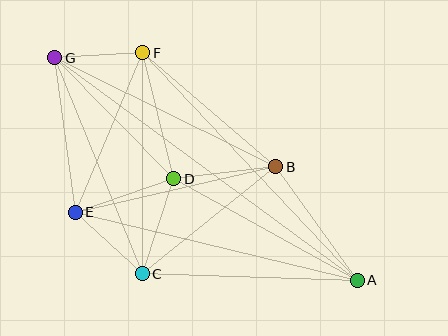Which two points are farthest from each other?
Points A and G are farthest from each other.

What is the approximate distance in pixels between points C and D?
The distance between C and D is approximately 100 pixels.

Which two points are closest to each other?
Points F and G are closest to each other.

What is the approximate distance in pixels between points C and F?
The distance between C and F is approximately 221 pixels.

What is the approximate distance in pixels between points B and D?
The distance between B and D is approximately 103 pixels.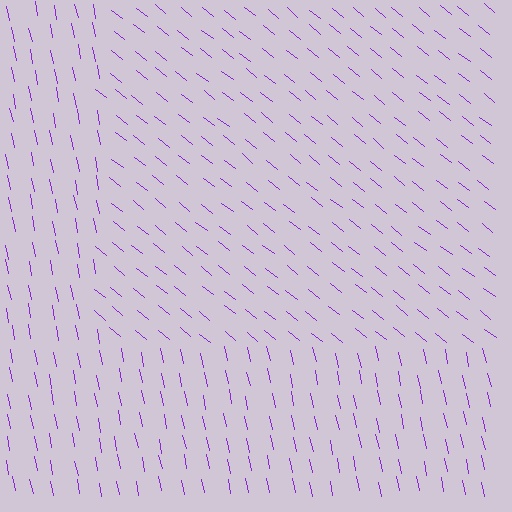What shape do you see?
I see a rectangle.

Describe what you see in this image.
The image is filled with small purple line segments. A rectangle region in the image has lines oriented differently from the surrounding lines, creating a visible texture boundary.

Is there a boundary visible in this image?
Yes, there is a texture boundary formed by a change in line orientation.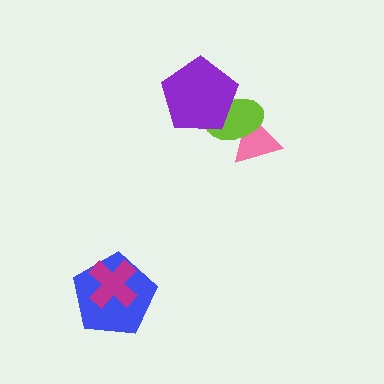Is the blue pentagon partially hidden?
Yes, it is partially covered by another shape.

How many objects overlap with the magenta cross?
1 object overlaps with the magenta cross.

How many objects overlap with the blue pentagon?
1 object overlaps with the blue pentagon.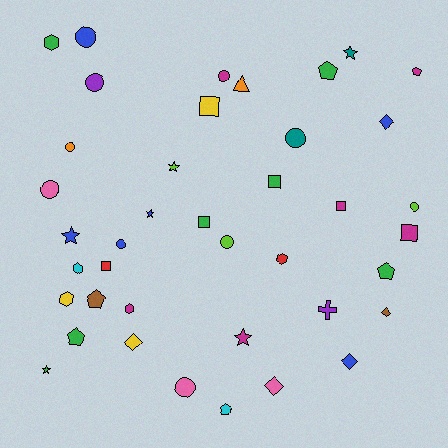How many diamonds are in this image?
There are 5 diamonds.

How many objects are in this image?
There are 40 objects.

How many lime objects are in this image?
There are 3 lime objects.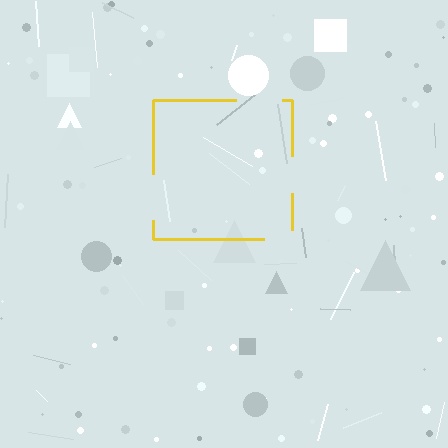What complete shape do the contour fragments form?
The contour fragments form a square.